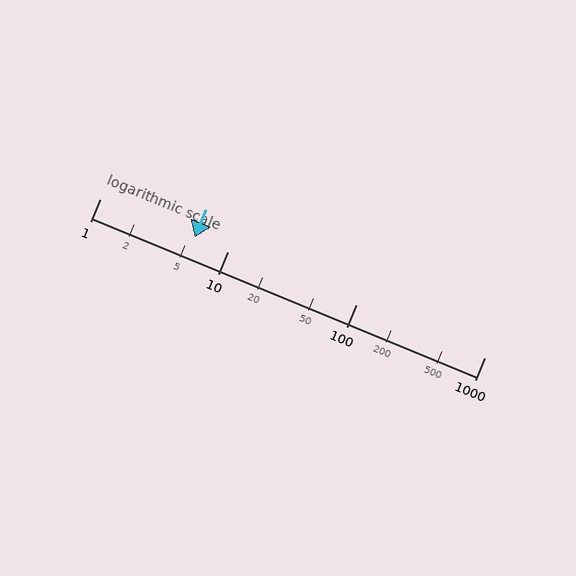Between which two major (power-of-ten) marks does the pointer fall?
The pointer is between 1 and 10.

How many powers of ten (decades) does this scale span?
The scale spans 3 decades, from 1 to 1000.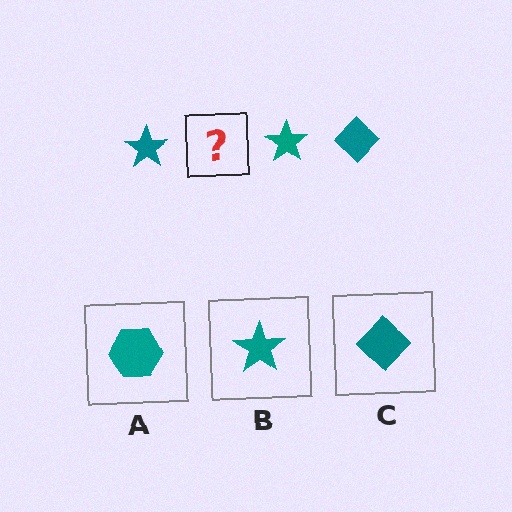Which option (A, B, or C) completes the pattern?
C.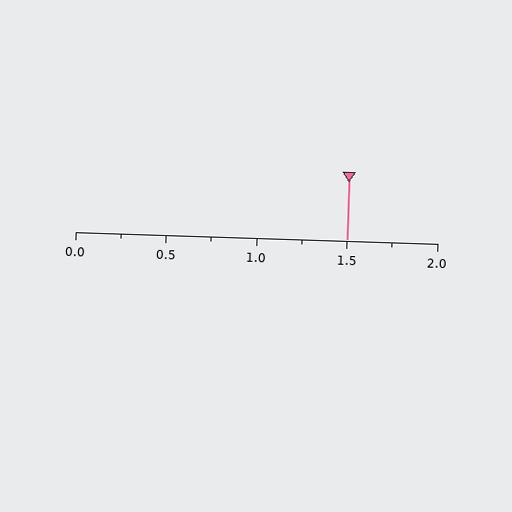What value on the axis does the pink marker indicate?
The marker indicates approximately 1.5.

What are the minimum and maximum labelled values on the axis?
The axis runs from 0.0 to 2.0.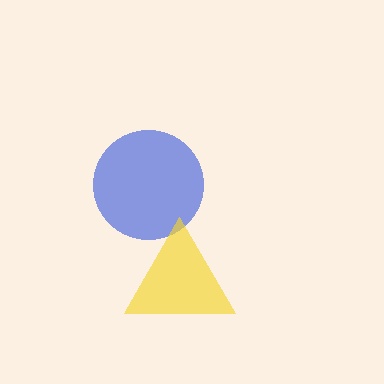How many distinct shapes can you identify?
There are 2 distinct shapes: a blue circle, a yellow triangle.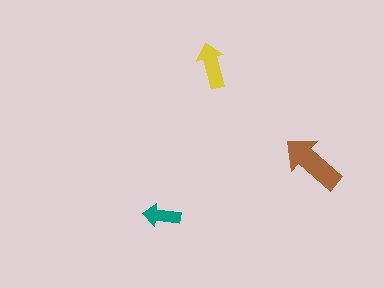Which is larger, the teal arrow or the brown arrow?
The brown one.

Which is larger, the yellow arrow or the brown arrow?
The brown one.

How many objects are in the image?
There are 3 objects in the image.